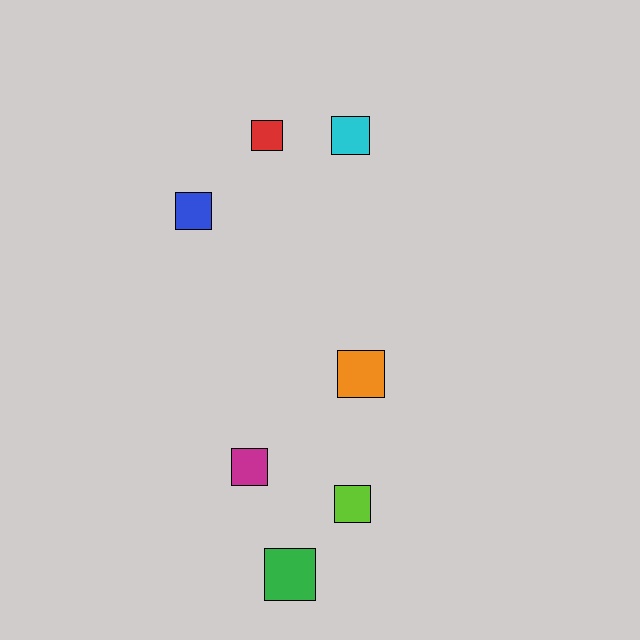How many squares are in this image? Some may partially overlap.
There are 7 squares.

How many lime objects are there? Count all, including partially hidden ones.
There is 1 lime object.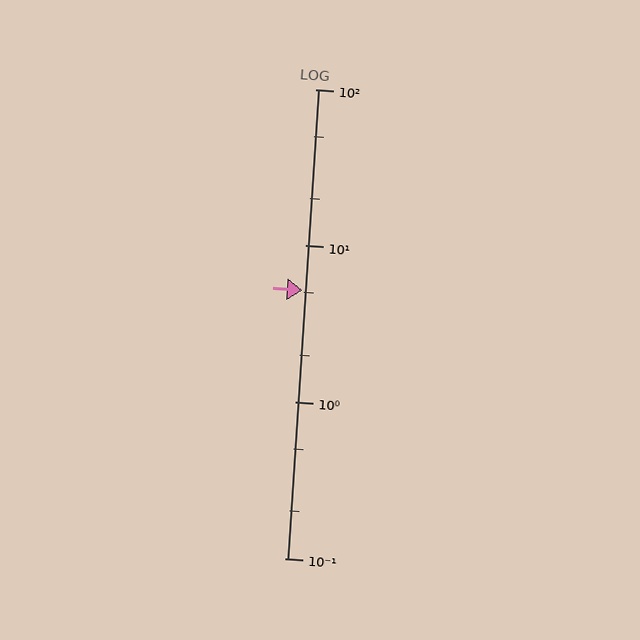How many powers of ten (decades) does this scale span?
The scale spans 3 decades, from 0.1 to 100.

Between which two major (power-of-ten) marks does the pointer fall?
The pointer is between 1 and 10.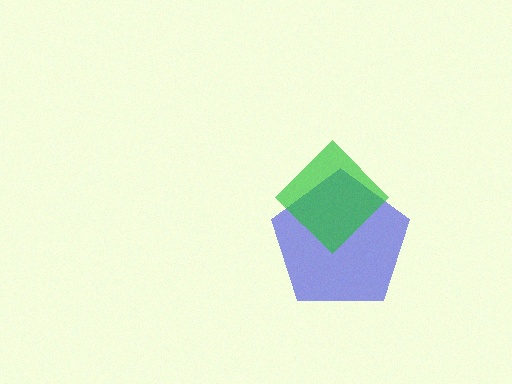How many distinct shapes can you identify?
There are 2 distinct shapes: a blue pentagon, a green diamond.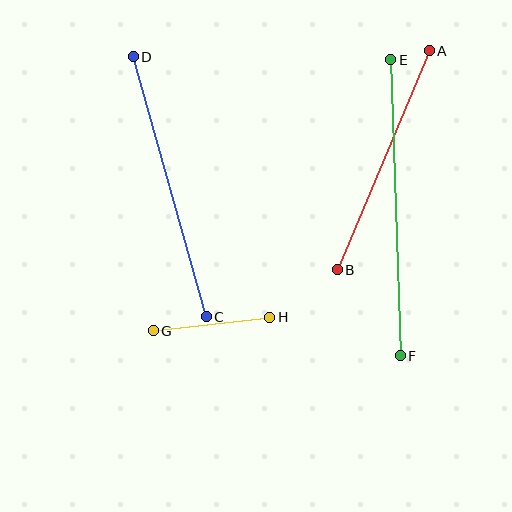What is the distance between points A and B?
The distance is approximately 238 pixels.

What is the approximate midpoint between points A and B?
The midpoint is at approximately (383, 160) pixels.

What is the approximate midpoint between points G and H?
The midpoint is at approximately (211, 324) pixels.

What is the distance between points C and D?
The distance is approximately 270 pixels.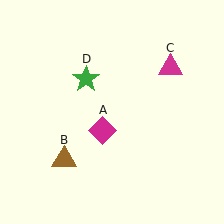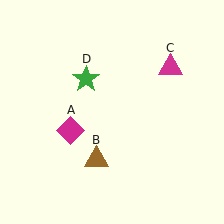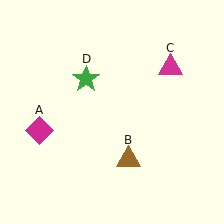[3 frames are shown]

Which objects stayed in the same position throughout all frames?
Magenta triangle (object C) and green star (object D) remained stationary.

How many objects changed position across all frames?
2 objects changed position: magenta diamond (object A), brown triangle (object B).